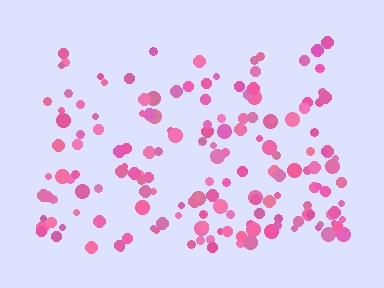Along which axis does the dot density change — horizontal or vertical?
Vertical.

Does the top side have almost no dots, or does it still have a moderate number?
Still a moderate number, just noticeably fewer than the bottom.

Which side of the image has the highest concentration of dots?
The bottom.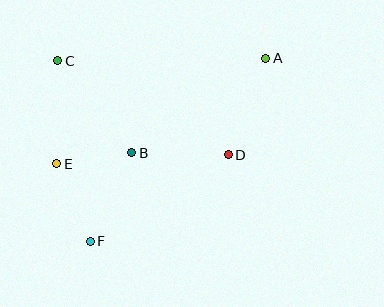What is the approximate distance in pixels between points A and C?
The distance between A and C is approximately 208 pixels.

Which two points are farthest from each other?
Points A and F are farthest from each other.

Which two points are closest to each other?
Points B and E are closest to each other.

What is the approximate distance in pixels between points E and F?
The distance between E and F is approximately 84 pixels.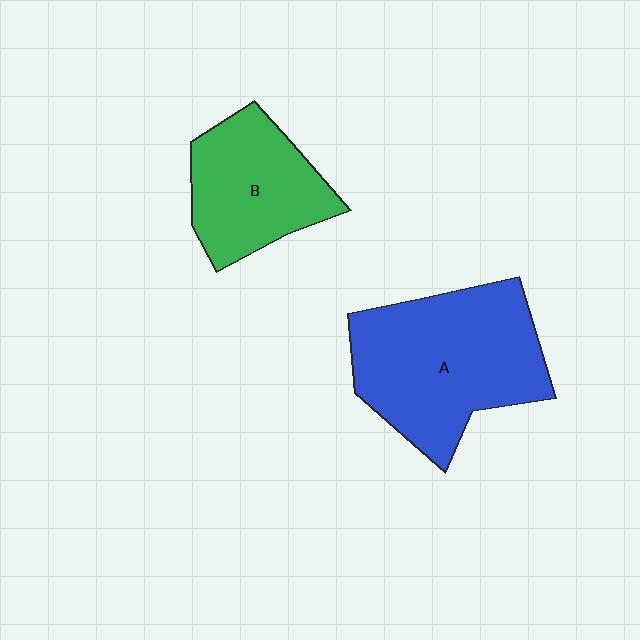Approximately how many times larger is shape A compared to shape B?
Approximately 1.6 times.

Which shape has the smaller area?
Shape B (green).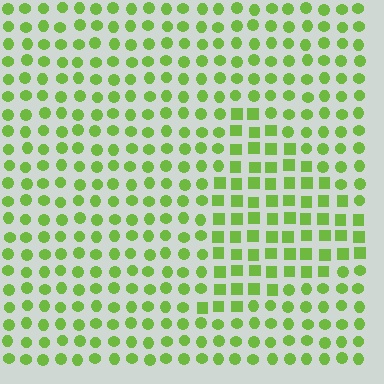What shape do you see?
I see a triangle.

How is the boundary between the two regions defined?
The boundary is defined by a change in element shape: squares inside vs. circles outside. All elements share the same color and spacing.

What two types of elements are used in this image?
The image uses squares inside the triangle region and circles outside it.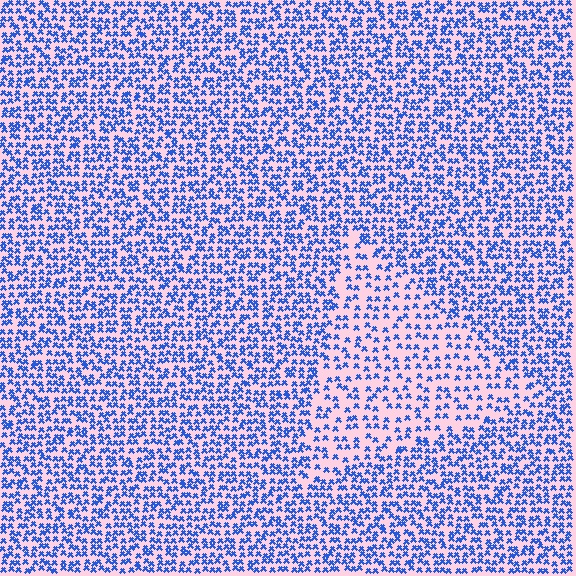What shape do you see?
I see a triangle.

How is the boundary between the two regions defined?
The boundary is defined by a change in element density (approximately 1.8x ratio). All elements are the same color, size, and shape.